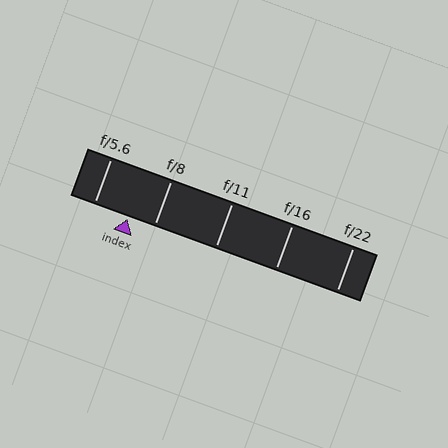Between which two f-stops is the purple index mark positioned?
The index mark is between f/5.6 and f/8.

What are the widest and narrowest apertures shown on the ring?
The widest aperture shown is f/5.6 and the narrowest is f/22.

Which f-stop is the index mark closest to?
The index mark is closest to f/8.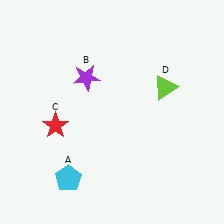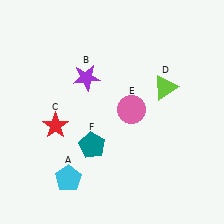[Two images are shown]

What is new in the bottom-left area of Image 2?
A teal pentagon (F) was added in the bottom-left area of Image 2.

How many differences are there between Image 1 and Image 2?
There are 2 differences between the two images.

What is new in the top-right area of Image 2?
A pink circle (E) was added in the top-right area of Image 2.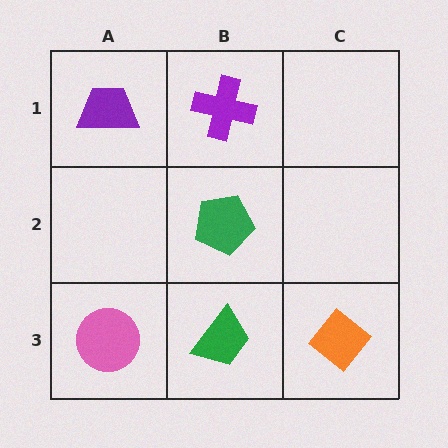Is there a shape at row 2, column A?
No, that cell is empty.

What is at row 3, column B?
A green trapezoid.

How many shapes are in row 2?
1 shape.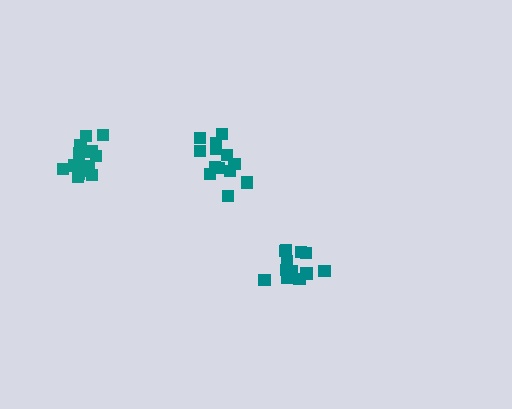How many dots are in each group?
Group 1: 13 dots, Group 2: 13 dots, Group 3: 16 dots (42 total).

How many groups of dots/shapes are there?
There are 3 groups.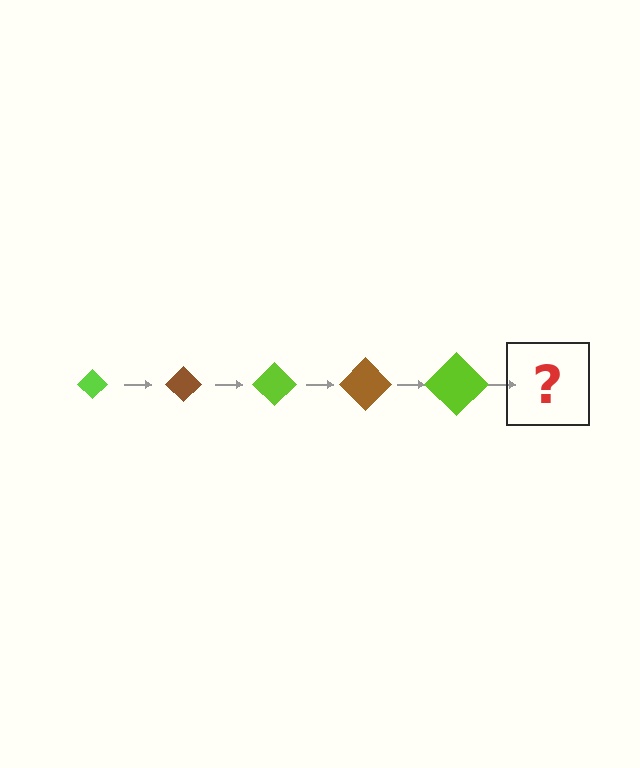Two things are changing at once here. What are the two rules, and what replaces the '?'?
The two rules are that the diamond grows larger each step and the color cycles through lime and brown. The '?' should be a brown diamond, larger than the previous one.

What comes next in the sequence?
The next element should be a brown diamond, larger than the previous one.